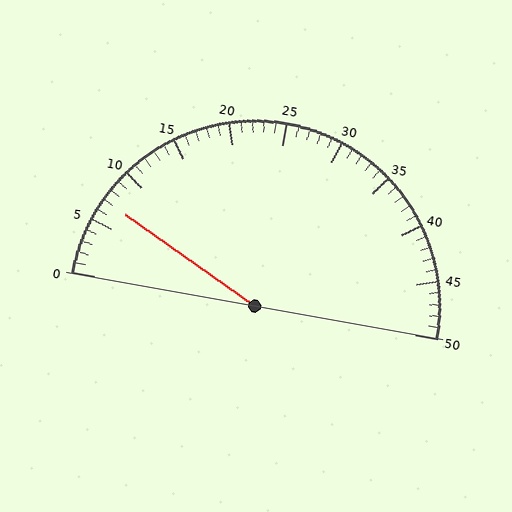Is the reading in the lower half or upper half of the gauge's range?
The reading is in the lower half of the range (0 to 50).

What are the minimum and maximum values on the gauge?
The gauge ranges from 0 to 50.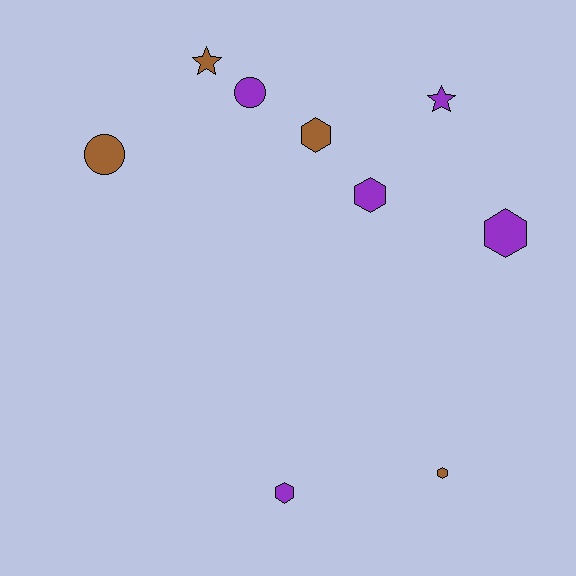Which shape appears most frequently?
Hexagon, with 5 objects.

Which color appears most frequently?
Purple, with 5 objects.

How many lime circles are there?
There are no lime circles.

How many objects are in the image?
There are 9 objects.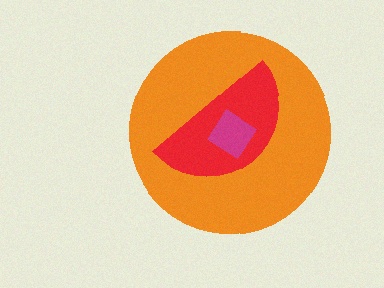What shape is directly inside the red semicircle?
The magenta diamond.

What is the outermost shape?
The orange circle.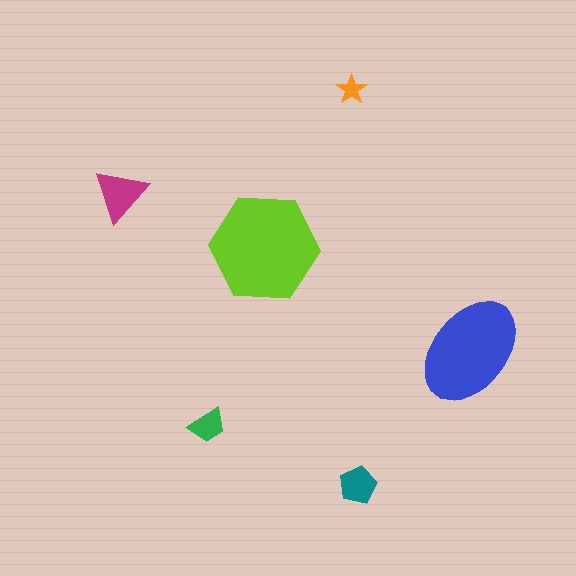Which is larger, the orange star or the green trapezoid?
The green trapezoid.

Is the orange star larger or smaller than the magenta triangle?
Smaller.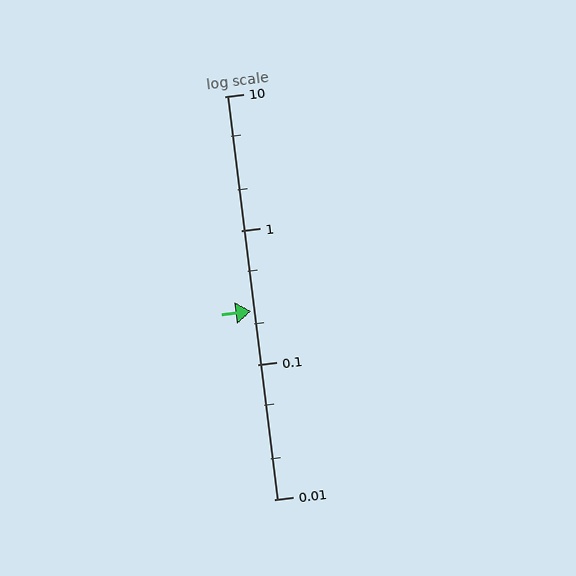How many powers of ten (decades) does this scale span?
The scale spans 3 decades, from 0.01 to 10.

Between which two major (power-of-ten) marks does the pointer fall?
The pointer is between 0.1 and 1.